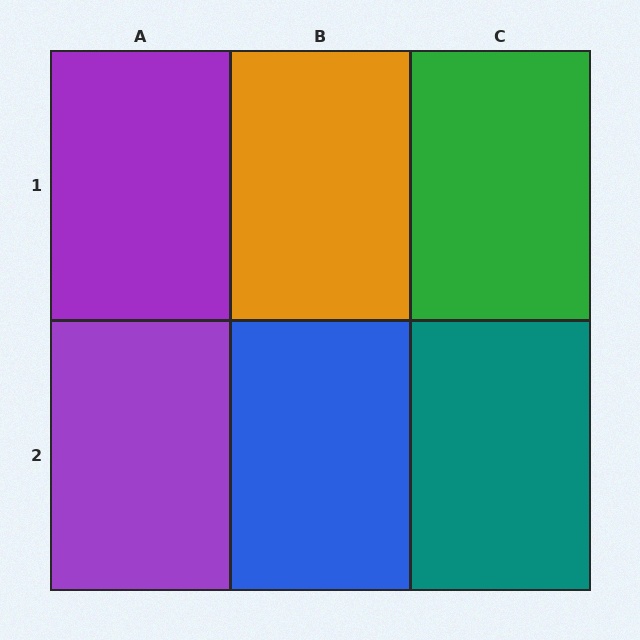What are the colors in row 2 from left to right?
Purple, blue, teal.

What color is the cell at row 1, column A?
Purple.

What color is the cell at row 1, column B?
Orange.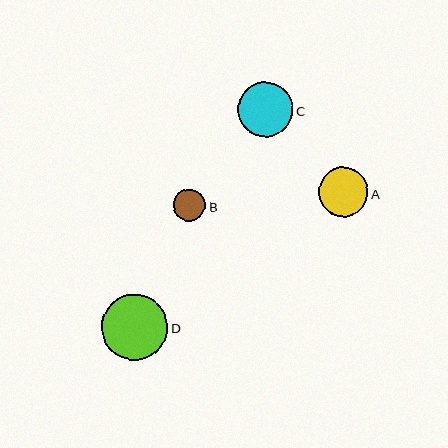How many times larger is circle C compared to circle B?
Circle C is approximately 1.7 times the size of circle B.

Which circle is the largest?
Circle D is the largest with a size of approximately 66 pixels.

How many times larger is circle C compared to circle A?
Circle C is approximately 1.1 times the size of circle A.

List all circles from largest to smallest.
From largest to smallest: D, C, A, B.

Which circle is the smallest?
Circle B is the smallest with a size of approximately 33 pixels.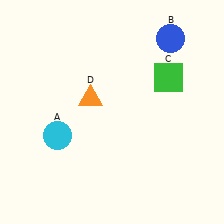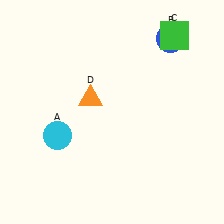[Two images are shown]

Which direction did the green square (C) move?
The green square (C) moved up.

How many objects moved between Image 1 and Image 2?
1 object moved between the two images.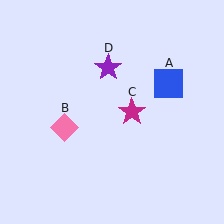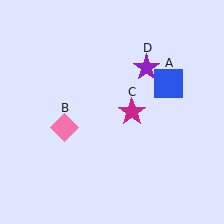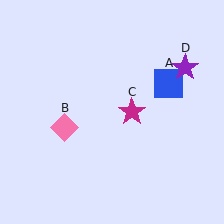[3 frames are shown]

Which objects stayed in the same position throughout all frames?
Blue square (object A) and pink diamond (object B) and magenta star (object C) remained stationary.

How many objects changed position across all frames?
1 object changed position: purple star (object D).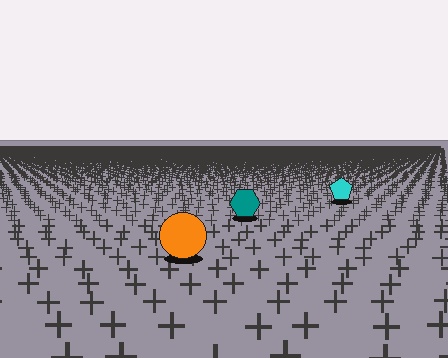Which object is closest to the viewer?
The orange circle is closest. The texture marks near it are larger and more spread out.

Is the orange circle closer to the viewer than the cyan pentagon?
Yes. The orange circle is closer — you can tell from the texture gradient: the ground texture is coarser near it.